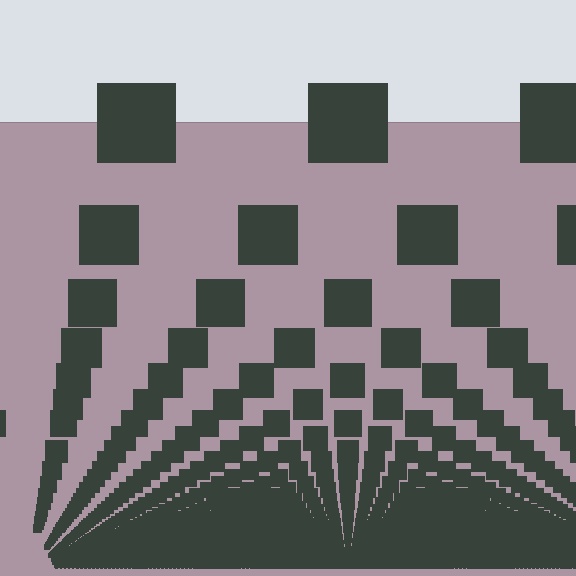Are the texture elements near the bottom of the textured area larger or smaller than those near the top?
Smaller. The gradient is inverted — elements near the bottom are smaller and denser.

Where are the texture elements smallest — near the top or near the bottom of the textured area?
Near the bottom.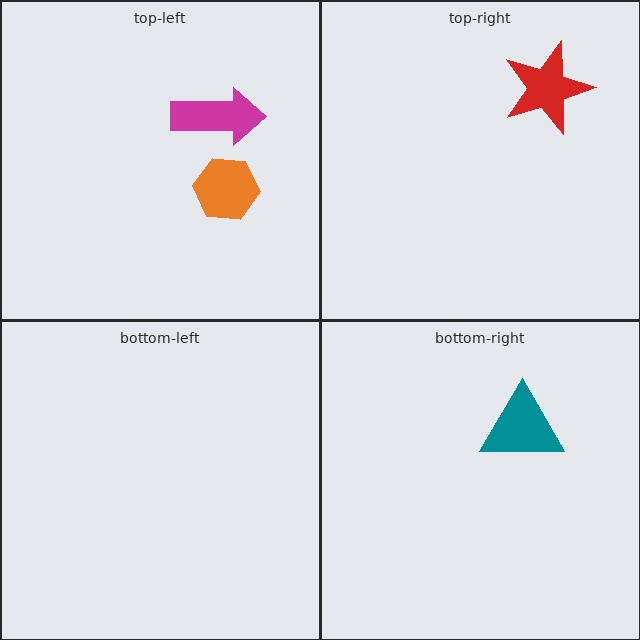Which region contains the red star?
The top-right region.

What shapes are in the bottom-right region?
The teal triangle.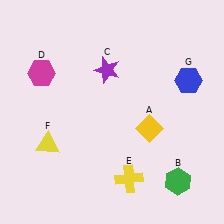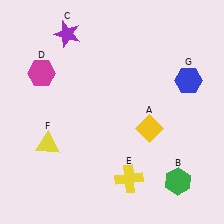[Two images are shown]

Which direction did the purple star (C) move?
The purple star (C) moved left.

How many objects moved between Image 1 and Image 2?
1 object moved between the two images.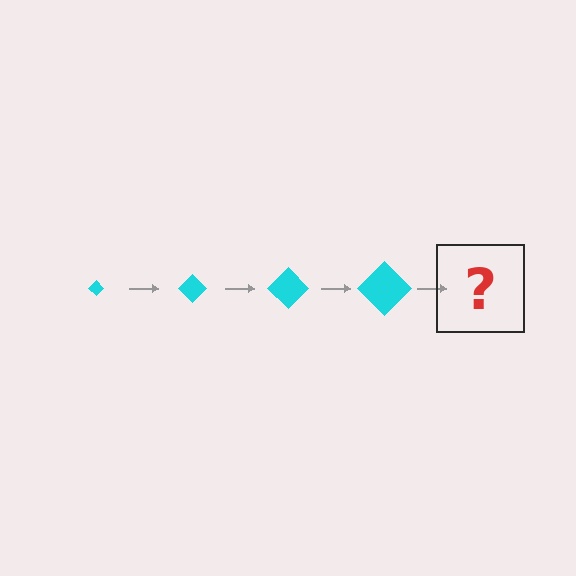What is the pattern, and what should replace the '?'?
The pattern is that the diamond gets progressively larger each step. The '?' should be a cyan diamond, larger than the previous one.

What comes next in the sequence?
The next element should be a cyan diamond, larger than the previous one.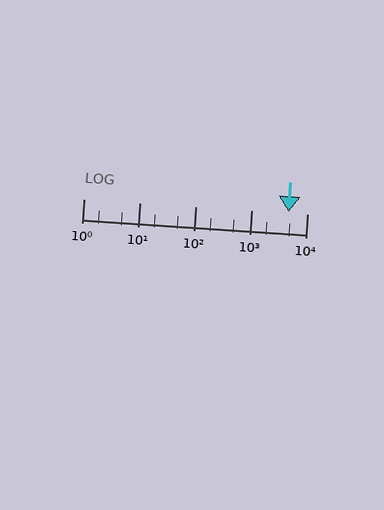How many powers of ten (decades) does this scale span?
The scale spans 4 decades, from 1 to 10000.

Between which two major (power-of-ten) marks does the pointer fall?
The pointer is between 1000 and 10000.